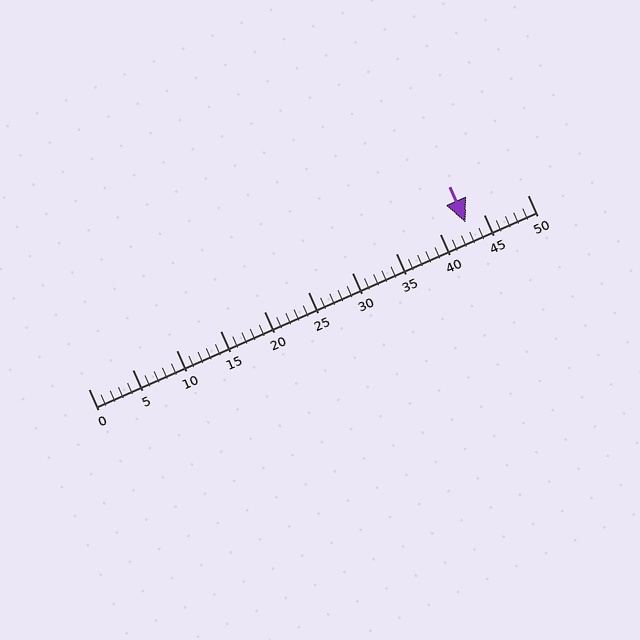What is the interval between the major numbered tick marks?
The major tick marks are spaced 5 units apart.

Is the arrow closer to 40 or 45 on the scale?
The arrow is closer to 45.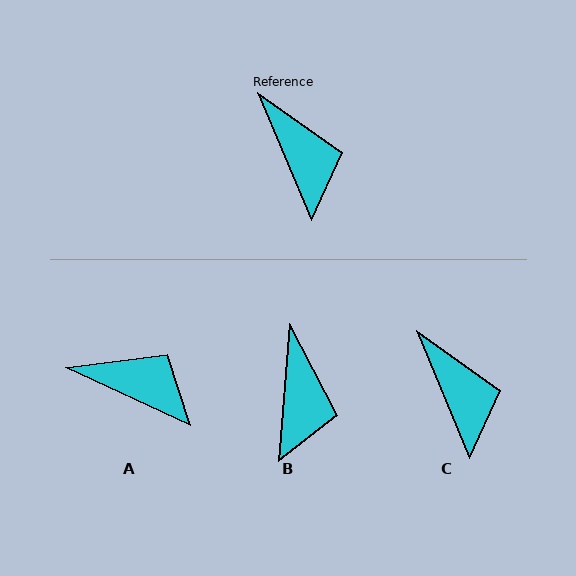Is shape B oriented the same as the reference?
No, it is off by about 27 degrees.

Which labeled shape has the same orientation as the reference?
C.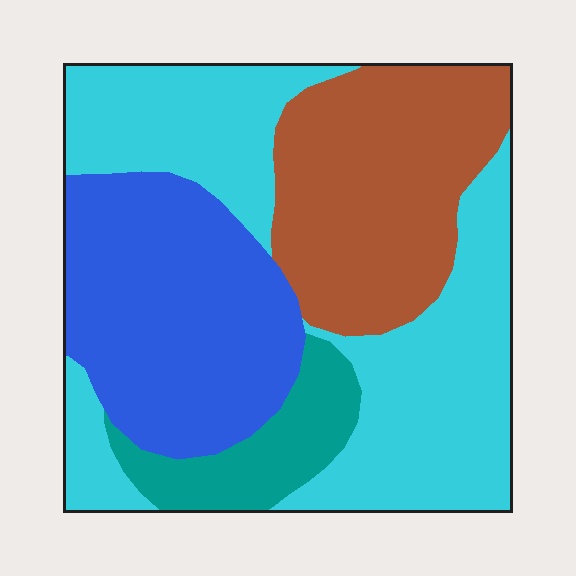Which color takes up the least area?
Teal, at roughly 10%.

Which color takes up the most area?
Cyan, at roughly 40%.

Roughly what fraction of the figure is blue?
Blue takes up about one quarter (1/4) of the figure.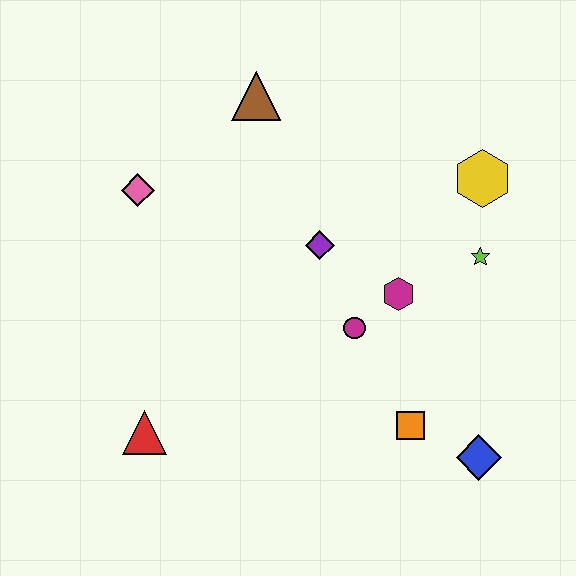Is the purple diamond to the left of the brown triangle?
No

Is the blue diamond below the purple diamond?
Yes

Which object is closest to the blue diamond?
The orange square is closest to the blue diamond.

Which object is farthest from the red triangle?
The yellow hexagon is farthest from the red triangle.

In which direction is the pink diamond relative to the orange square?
The pink diamond is to the left of the orange square.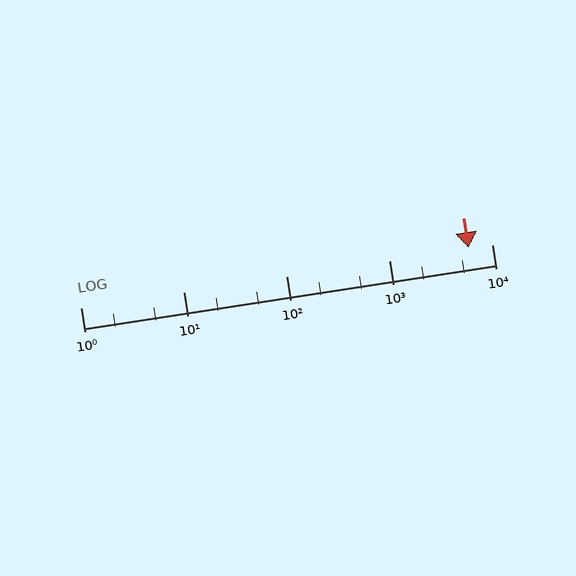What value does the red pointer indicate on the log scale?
The pointer indicates approximately 6000.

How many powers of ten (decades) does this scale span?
The scale spans 4 decades, from 1 to 10000.